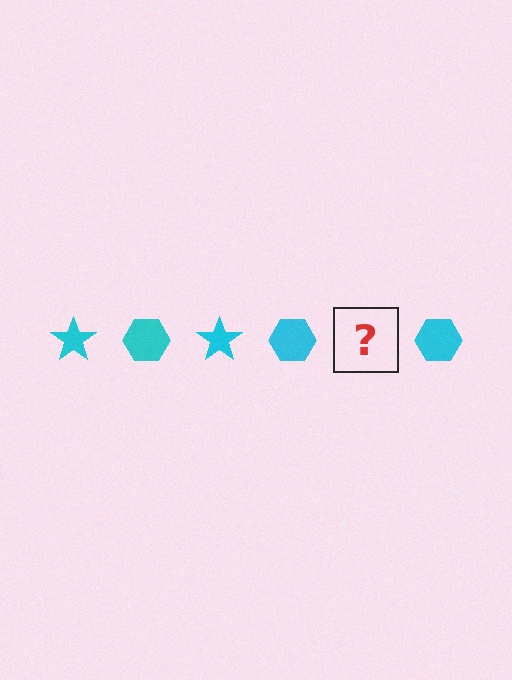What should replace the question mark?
The question mark should be replaced with a cyan star.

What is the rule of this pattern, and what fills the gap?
The rule is that the pattern cycles through star, hexagon shapes in cyan. The gap should be filled with a cyan star.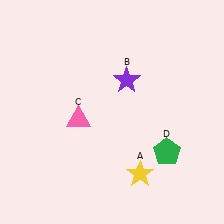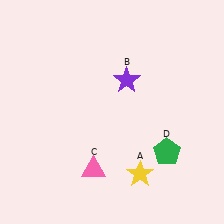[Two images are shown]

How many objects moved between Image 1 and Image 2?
1 object moved between the two images.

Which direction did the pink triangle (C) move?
The pink triangle (C) moved down.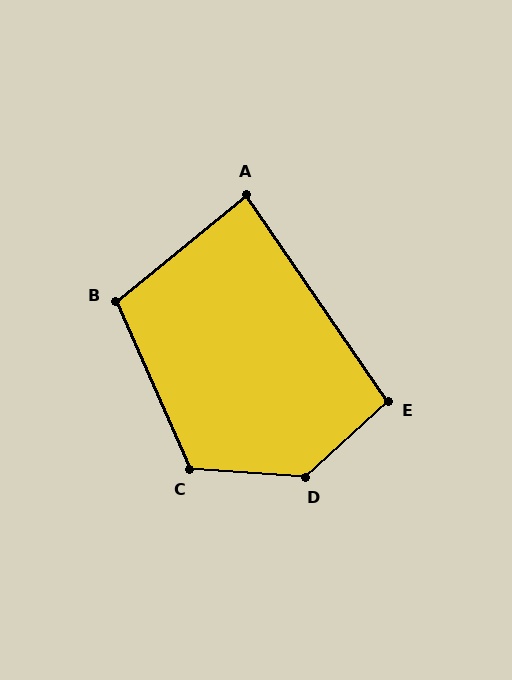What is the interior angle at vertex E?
Approximately 98 degrees (obtuse).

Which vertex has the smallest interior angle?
A, at approximately 85 degrees.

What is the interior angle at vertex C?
Approximately 117 degrees (obtuse).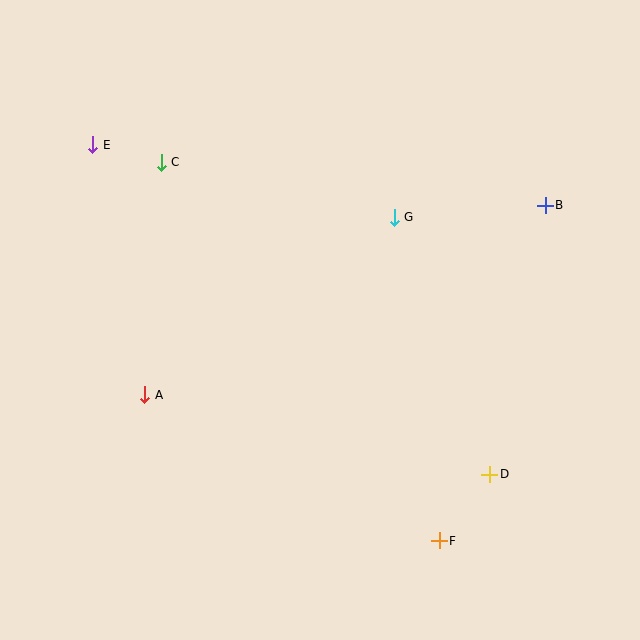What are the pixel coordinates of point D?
Point D is at (490, 474).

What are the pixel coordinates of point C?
Point C is at (161, 162).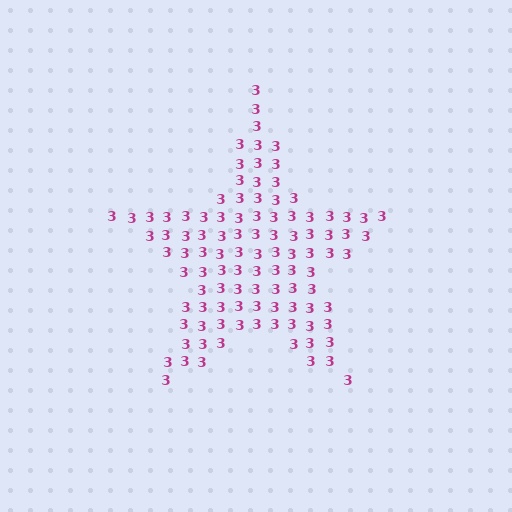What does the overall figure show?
The overall figure shows a star.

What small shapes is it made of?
It is made of small digit 3's.